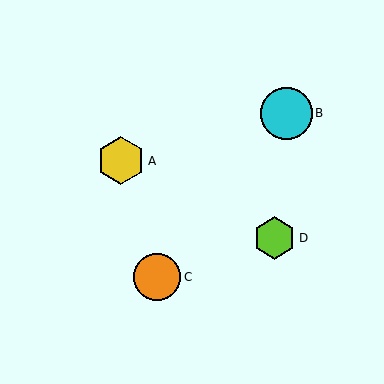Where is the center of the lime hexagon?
The center of the lime hexagon is at (275, 238).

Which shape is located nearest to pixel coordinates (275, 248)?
The lime hexagon (labeled D) at (275, 238) is nearest to that location.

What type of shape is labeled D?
Shape D is a lime hexagon.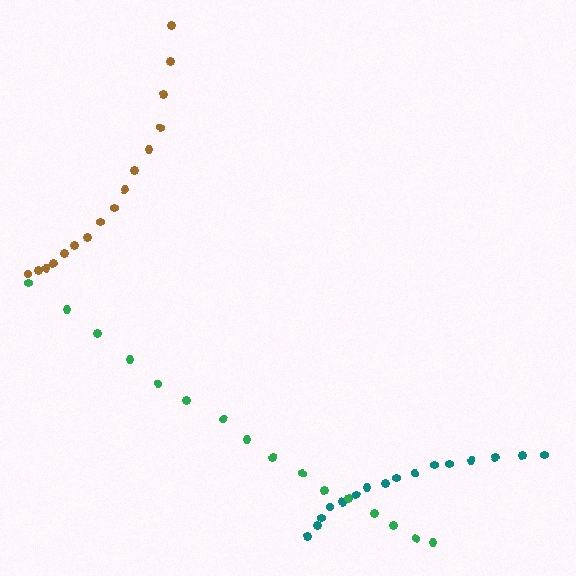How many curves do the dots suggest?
There are 3 distinct paths.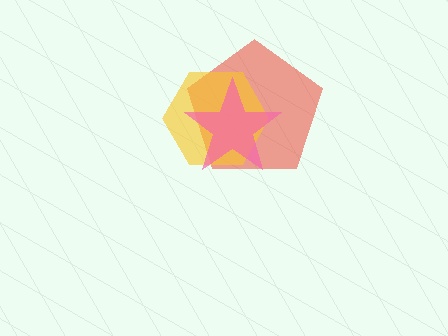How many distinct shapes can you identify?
There are 3 distinct shapes: a red pentagon, a yellow hexagon, a pink star.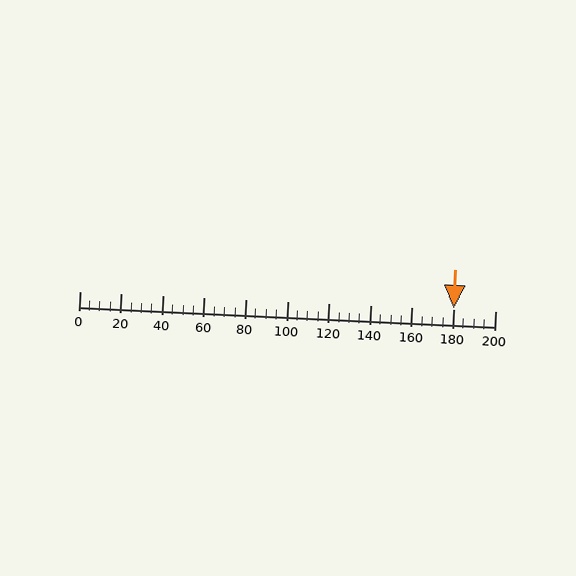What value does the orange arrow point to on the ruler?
The orange arrow points to approximately 180.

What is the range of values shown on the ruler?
The ruler shows values from 0 to 200.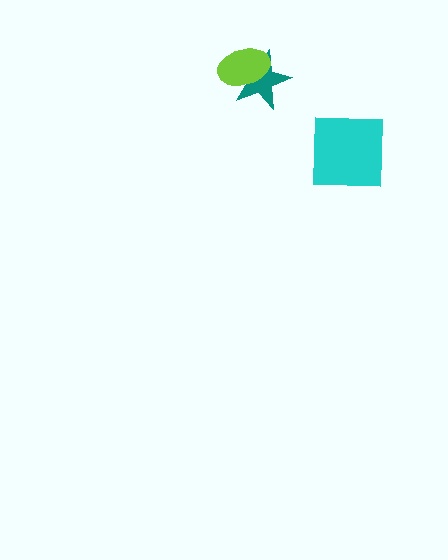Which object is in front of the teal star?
The lime ellipse is in front of the teal star.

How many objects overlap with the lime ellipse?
1 object overlaps with the lime ellipse.